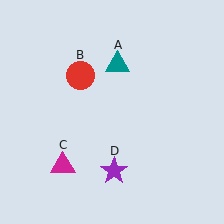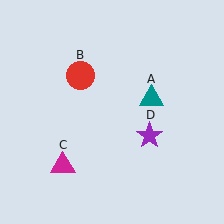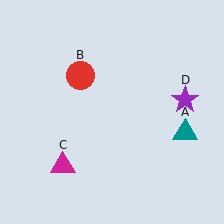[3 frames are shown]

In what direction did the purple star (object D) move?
The purple star (object D) moved up and to the right.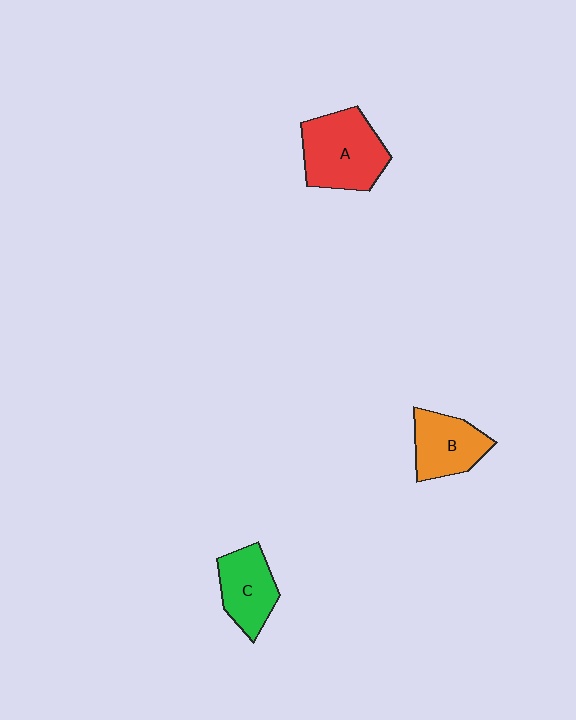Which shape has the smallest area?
Shape C (green).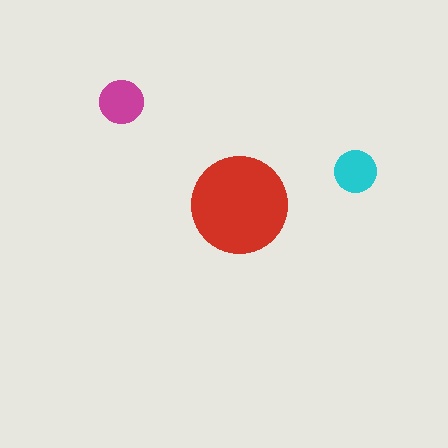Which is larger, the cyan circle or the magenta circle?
The magenta one.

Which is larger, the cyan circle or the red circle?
The red one.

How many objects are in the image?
There are 3 objects in the image.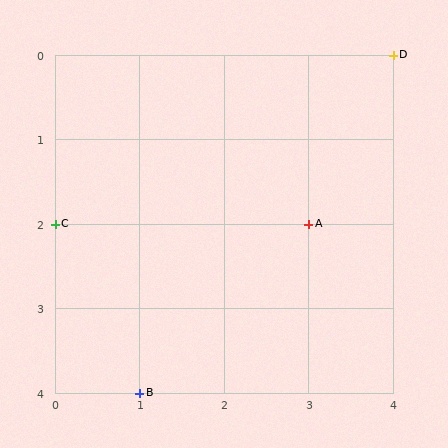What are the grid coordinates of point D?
Point D is at grid coordinates (4, 0).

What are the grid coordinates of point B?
Point B is at grid coordinates (1, 4).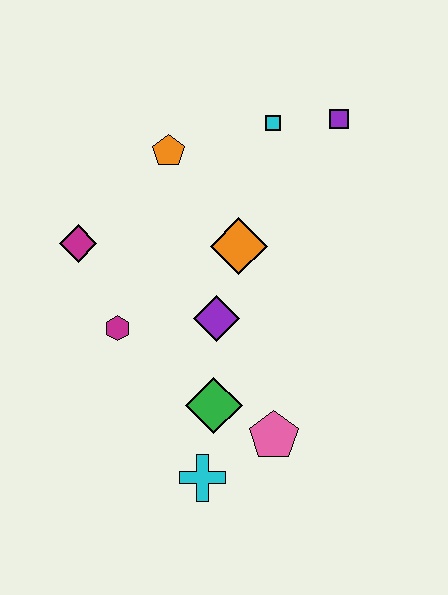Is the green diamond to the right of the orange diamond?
No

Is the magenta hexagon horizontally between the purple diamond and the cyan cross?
No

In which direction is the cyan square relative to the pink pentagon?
The cyan square is above the pink pentagon.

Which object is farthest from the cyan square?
The cyan cross is farthest from the cyan square.